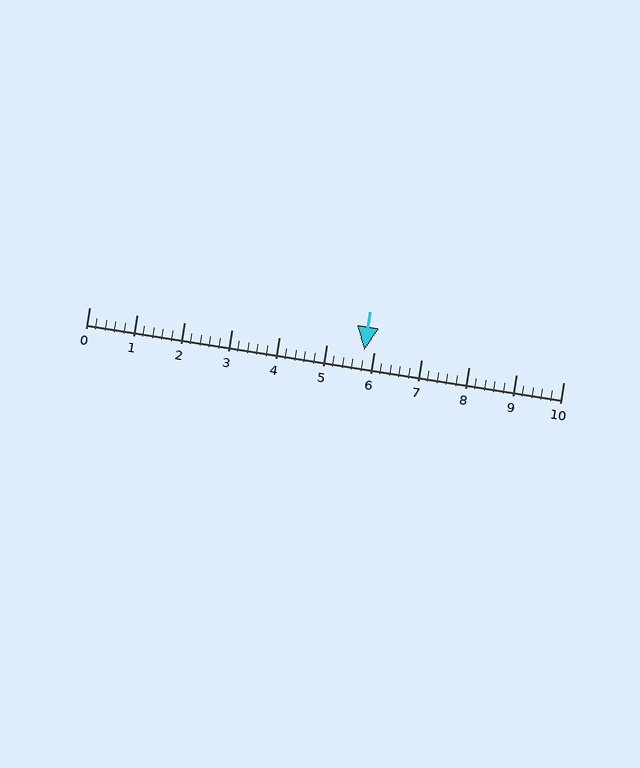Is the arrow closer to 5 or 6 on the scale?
The arrow is closer to 6.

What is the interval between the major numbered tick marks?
The major tick marks are spaced 1 units apart.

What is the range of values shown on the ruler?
The ruler shows values from 0 to 10.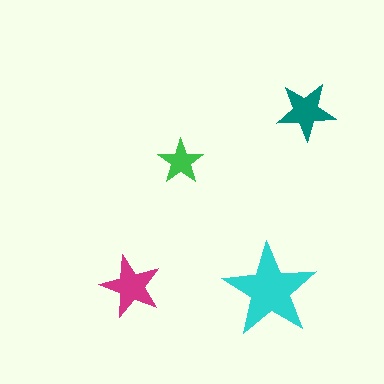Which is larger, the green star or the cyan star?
The cyan one.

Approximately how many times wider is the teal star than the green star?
About 1.5 times wider.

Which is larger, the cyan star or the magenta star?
The cyan one.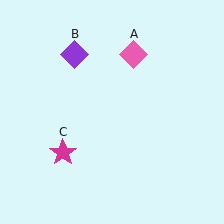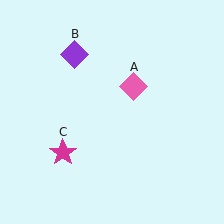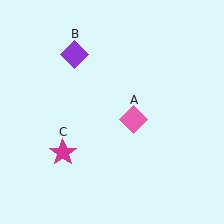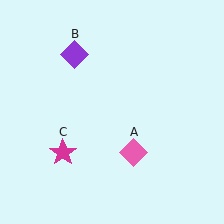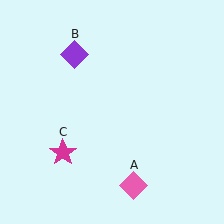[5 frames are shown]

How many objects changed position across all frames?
1 object changed position: pink diamond (object A).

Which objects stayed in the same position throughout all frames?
Purple diamond (object B) and magenta star (object C) remained stationary.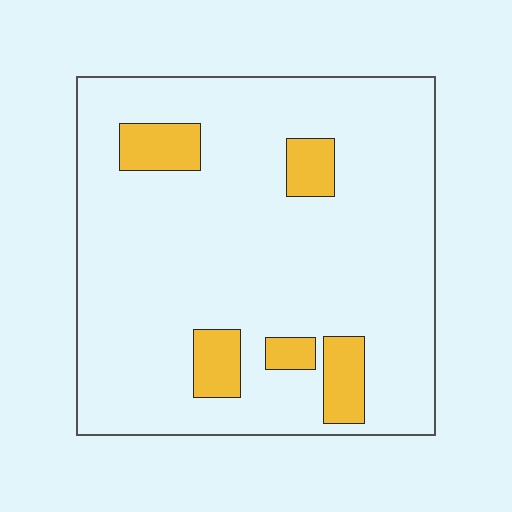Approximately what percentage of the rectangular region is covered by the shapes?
Approximately 10%.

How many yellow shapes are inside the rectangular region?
5.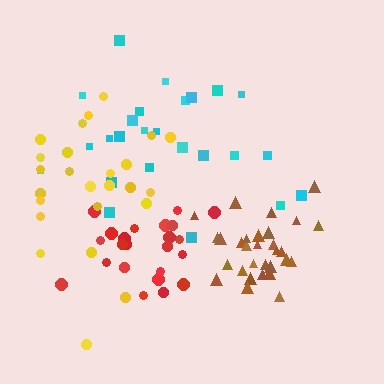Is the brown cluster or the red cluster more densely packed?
Brown.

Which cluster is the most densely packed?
Brown.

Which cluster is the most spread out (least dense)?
Cyan.